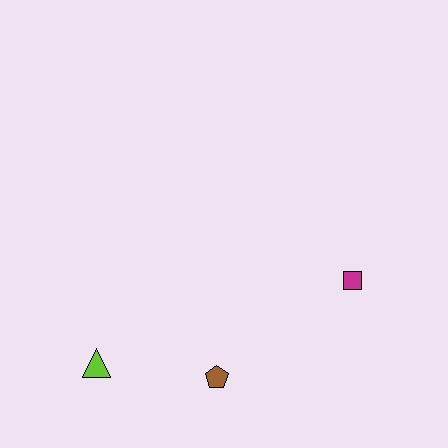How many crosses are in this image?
There are no crosses.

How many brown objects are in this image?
There is 1 brown object.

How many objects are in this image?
There are 3 objects.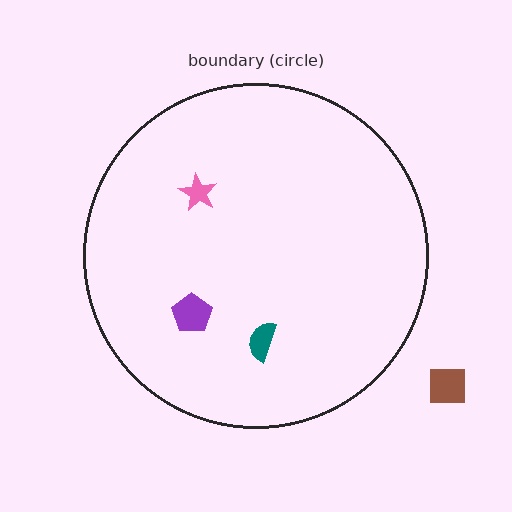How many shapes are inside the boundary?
3 inside, 1 outside.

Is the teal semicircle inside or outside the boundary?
Inside.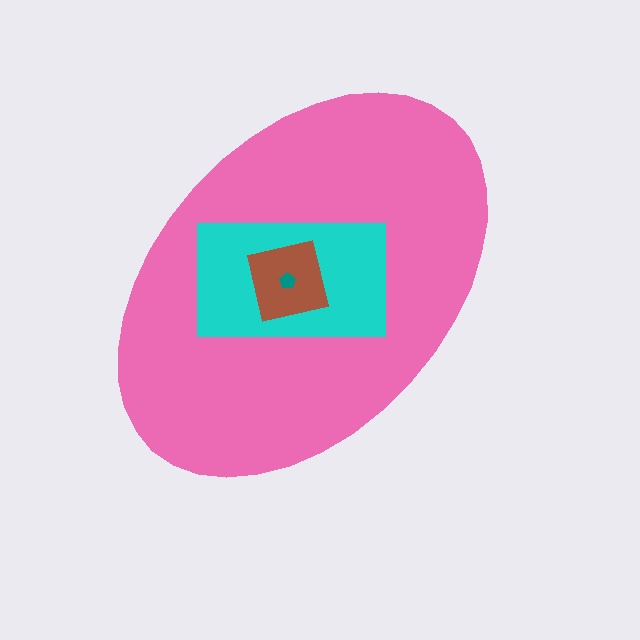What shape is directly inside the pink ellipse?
The cyan rectangle.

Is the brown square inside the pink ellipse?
Yes.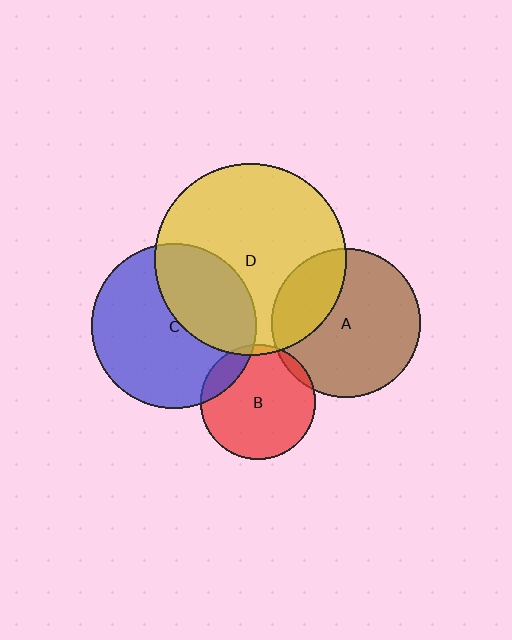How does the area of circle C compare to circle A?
Approximately 1.2 times.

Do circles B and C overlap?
Yes.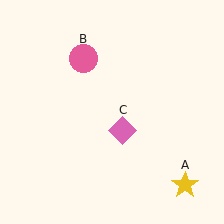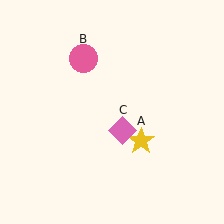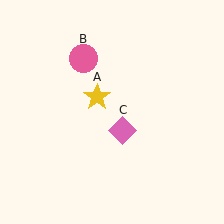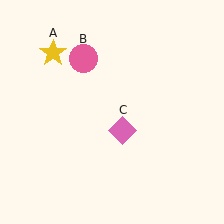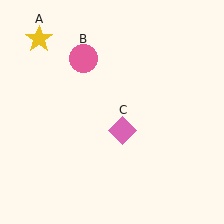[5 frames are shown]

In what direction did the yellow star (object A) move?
The yellow star (object A) moved up and to the left.